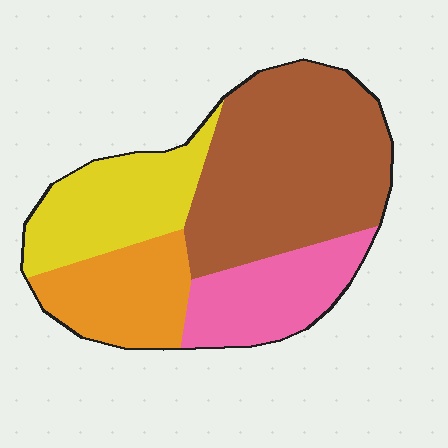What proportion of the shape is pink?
Pink takes up about one sixth (1/6) of the shape.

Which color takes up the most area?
Brown, at roughly 45%.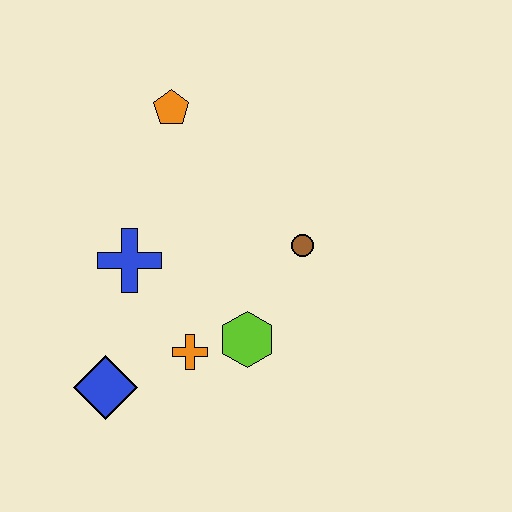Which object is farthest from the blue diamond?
The orange pentagon is farthest from the blue diamond.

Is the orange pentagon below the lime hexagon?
No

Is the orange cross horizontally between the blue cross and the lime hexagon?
Yes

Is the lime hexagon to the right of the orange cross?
Yes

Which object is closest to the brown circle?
The lime hexagon is closest to the brown circle.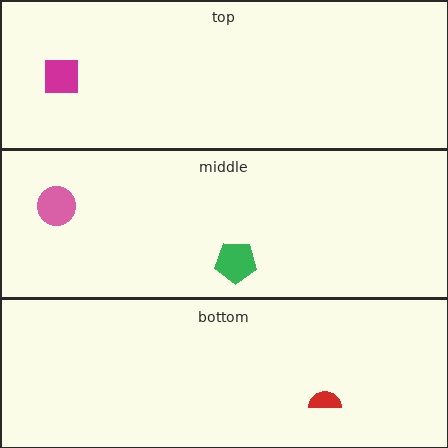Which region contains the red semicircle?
The bottom region.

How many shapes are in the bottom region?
1.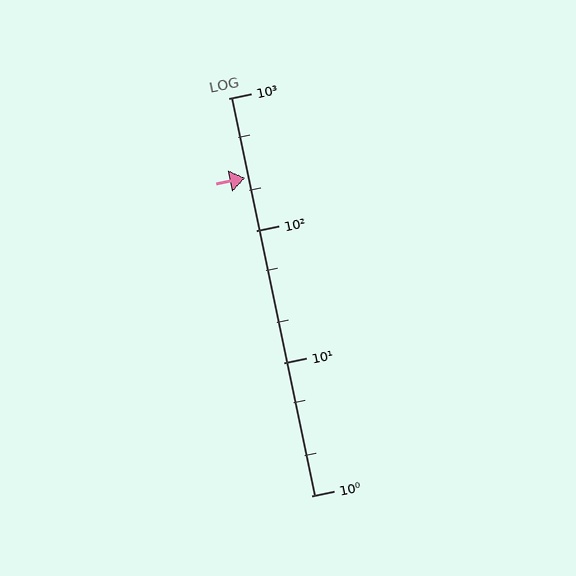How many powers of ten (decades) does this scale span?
The scale spans 3 decades, from 1 to 1000.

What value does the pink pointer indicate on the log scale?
The pointer indicates approximately 250.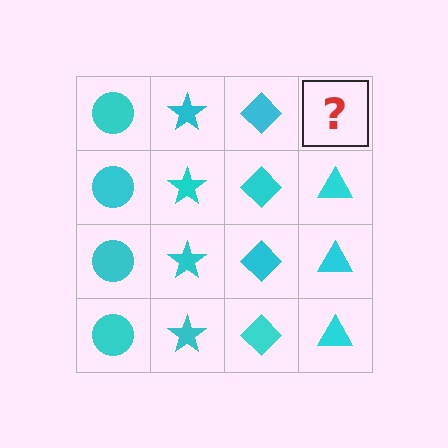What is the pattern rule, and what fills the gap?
The rule is that each column has a consistent shape. The gap should be filled with a cyan triangle.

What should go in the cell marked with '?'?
The missing cell should contain a cyan triangle.